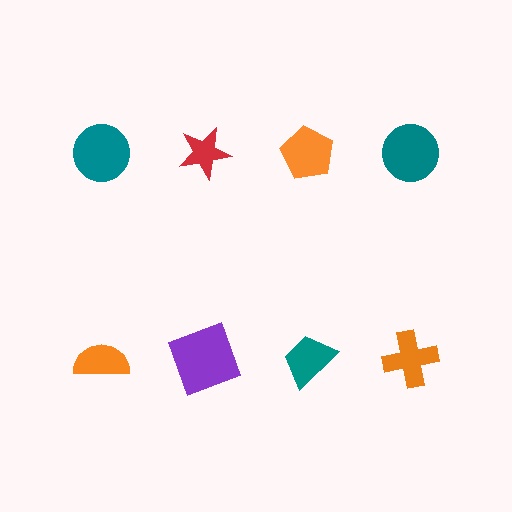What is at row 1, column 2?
A red star.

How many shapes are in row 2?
4 shapes.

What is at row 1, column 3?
An orange pentagon.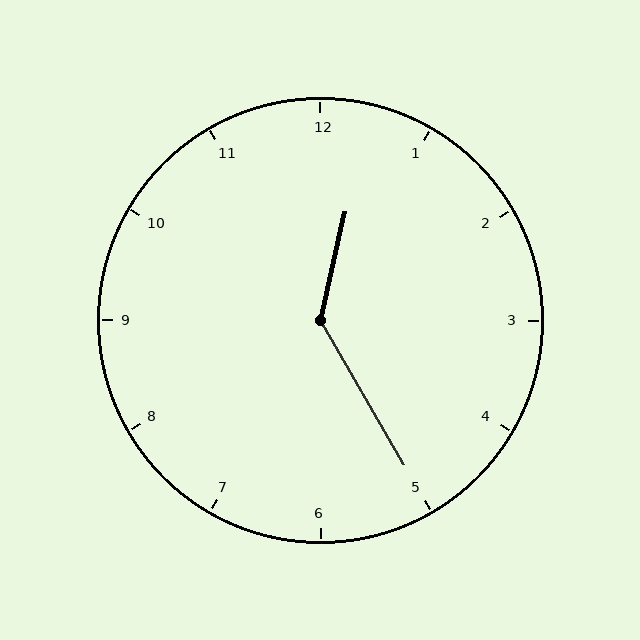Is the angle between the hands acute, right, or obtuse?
It is obtuse.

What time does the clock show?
12:25.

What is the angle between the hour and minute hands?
Approximately 138 degrees.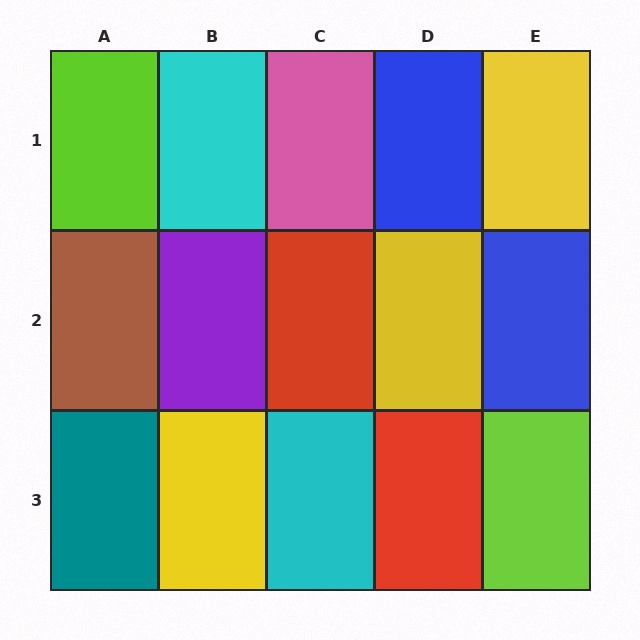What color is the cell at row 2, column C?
Red.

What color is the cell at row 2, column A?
Brown.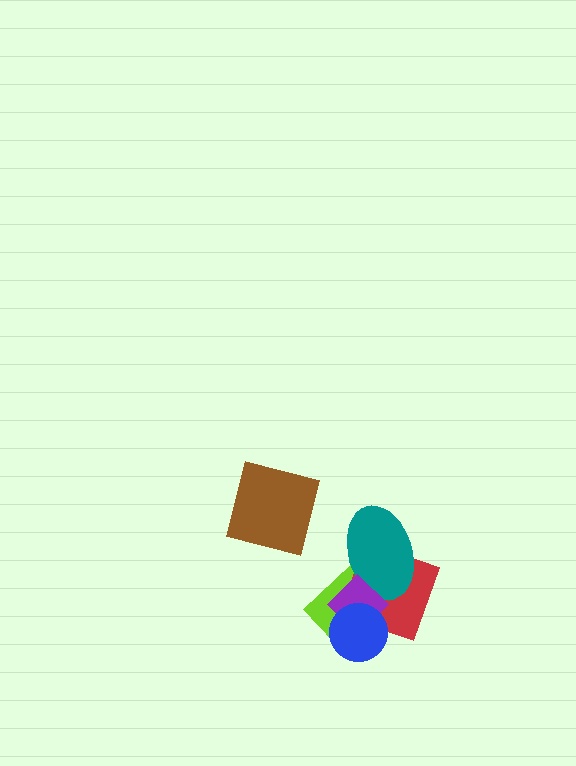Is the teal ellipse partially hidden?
Yes, it is partially covered by another shape.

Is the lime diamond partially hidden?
Yes, it is partially covered by another shape.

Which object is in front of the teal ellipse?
The purple diamond is in front of the teal ellipse.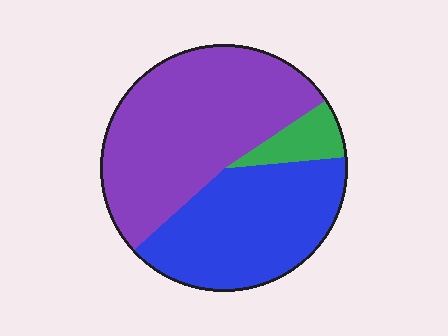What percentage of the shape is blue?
Blue takes up about two fifths (2/5) of the shape.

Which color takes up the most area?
Purple, at roughly 55%.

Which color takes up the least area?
Green, at roughly 10%.